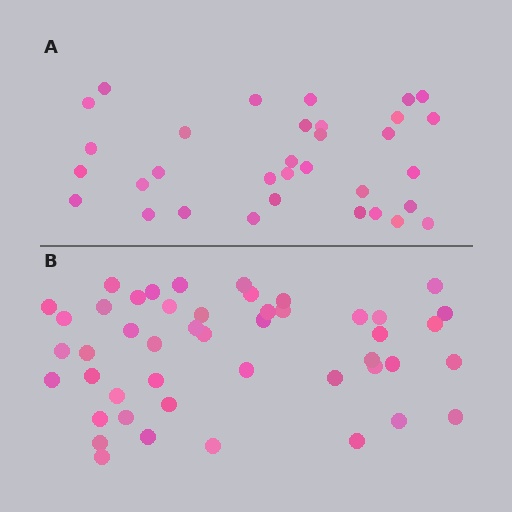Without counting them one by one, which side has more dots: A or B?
Region B (the bottom region) has more dots.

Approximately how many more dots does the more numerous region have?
Region B has approximately 15 more dots than region A.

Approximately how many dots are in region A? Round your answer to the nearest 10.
About 30 dots. (The exact count is 33, which rounds to 30.)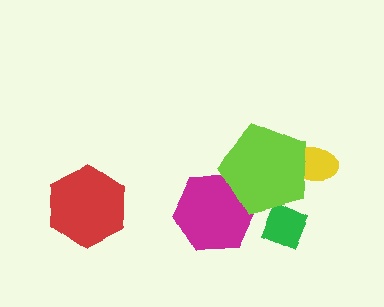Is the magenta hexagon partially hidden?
Yes, it is partially covered by another shape.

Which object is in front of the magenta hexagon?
The lime pentagon is in front of the magenta hexagon.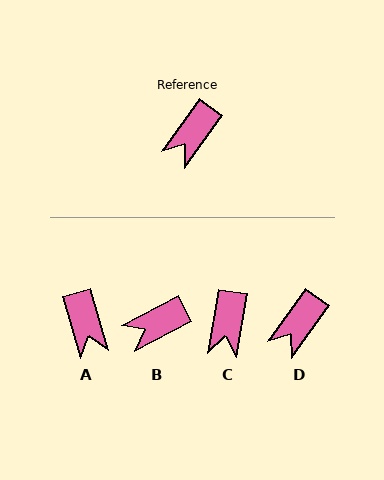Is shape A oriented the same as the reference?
No, it is off by about 51 degrees.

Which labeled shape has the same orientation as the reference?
D.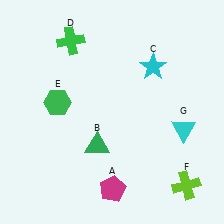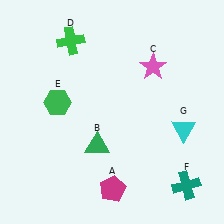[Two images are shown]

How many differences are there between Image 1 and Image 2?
There are 2 differences between the two images.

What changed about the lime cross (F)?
In Image 1, F is lime. In Image 2, it changed to teal.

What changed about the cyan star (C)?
In Image 1, C is cyan. In Image 2, it changed to pink.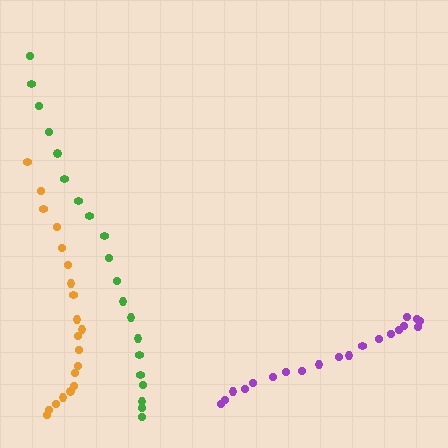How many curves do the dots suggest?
There are 3 distinct paths.